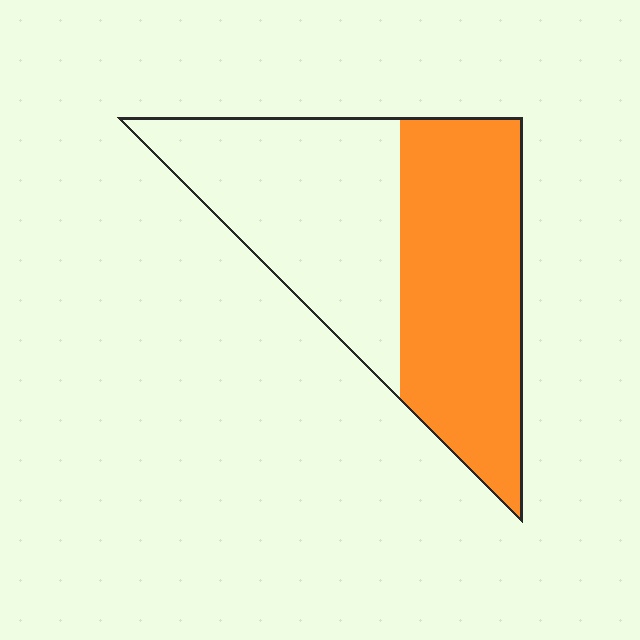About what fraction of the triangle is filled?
About one half (1/2).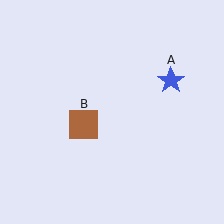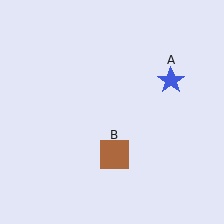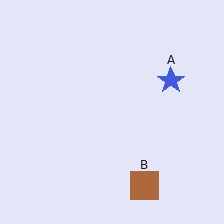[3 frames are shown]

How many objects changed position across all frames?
1 object changed position: brown square (object B).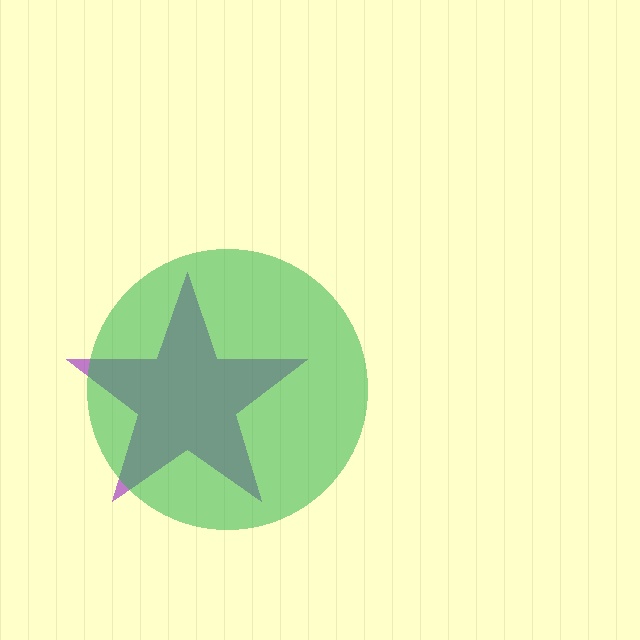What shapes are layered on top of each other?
The layered shapes are: a purple star, a green circle.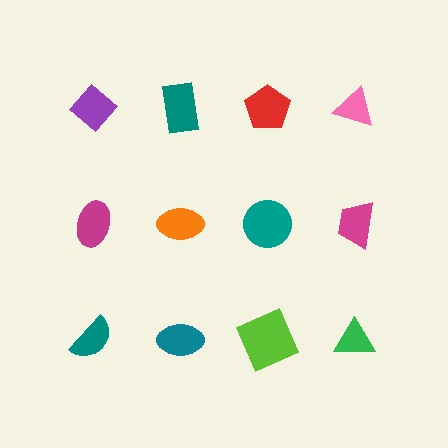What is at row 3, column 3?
A lime square.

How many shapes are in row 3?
4 shapes.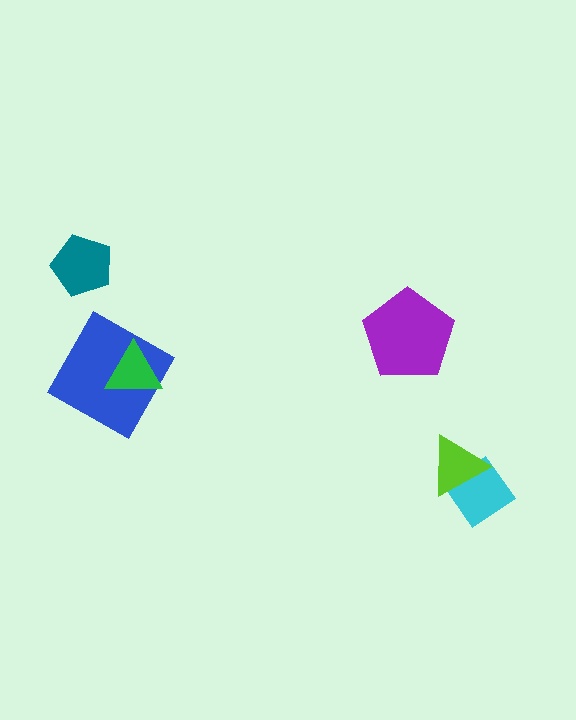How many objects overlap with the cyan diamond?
1 object overlaps with the cyan diamond.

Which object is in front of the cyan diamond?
The lime triangle is in front of the cyan diamond.